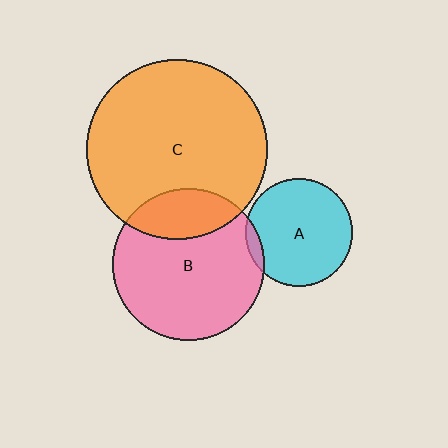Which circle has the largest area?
Circle C (orange).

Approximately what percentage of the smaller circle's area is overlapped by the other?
Approximately 5%.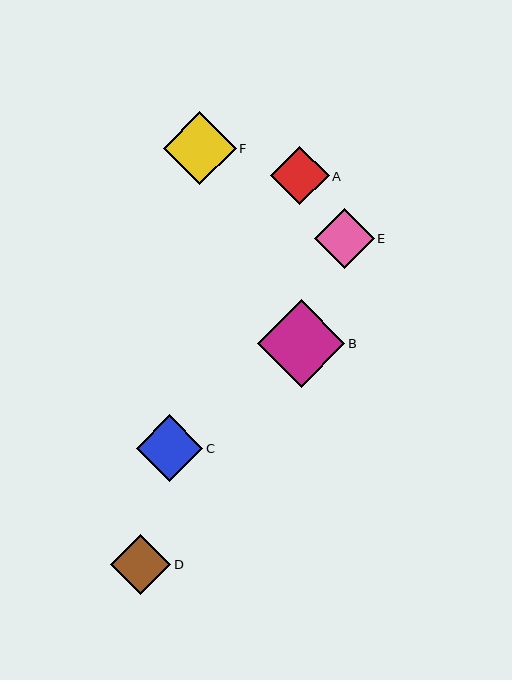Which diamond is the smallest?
Diamond A is the smallest with a size of approximately 58 pixels.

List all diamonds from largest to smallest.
From largest to smallest: B, F, C, D, E, A.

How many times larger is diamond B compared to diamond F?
Diamond B is approximately 1.2 times the size of diamond F.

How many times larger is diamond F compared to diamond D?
Diamond F is approximately 1.2 times the size of diamond D.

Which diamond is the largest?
Diamond B is the largest with a size of approximately 87 pixels.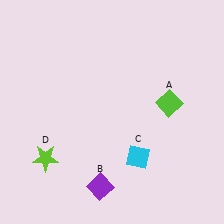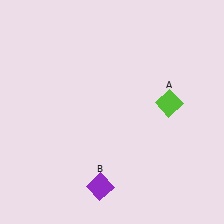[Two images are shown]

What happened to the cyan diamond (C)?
The cyan diamond (C) was removed in Image 2. It was in the bottom-right area of Image 1.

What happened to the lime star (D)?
The lime star (D) was removed in Image 2. It was in the bottom-left area of Image 1.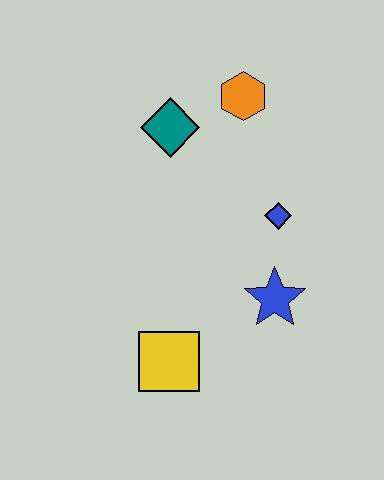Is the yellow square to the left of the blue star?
Yes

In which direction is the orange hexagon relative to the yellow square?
The orange hexagon is above the yellow square.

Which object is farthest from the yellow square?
The orange hexagon is farthest from the yellow square.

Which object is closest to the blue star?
The blue diamond is closest to the blue star.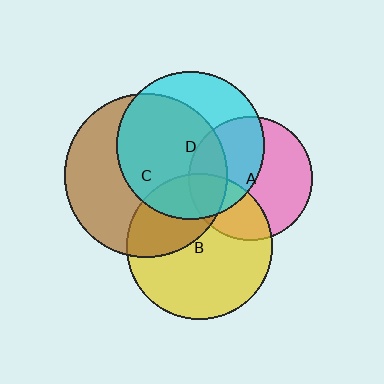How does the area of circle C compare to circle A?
Approximately 1.7 times.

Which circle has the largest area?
Circle C (brown).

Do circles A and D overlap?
Yes.